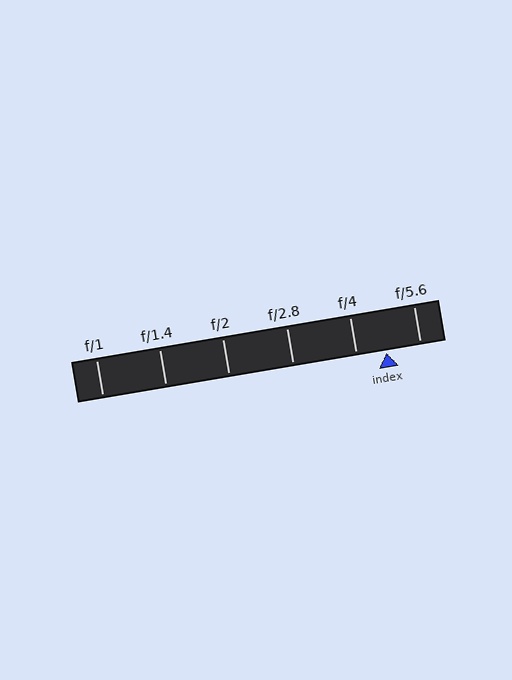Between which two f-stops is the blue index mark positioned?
The index mark is between f/4 and f/5.6.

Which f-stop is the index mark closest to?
The index mark is closest to f/4.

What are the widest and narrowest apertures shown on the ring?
The widest aperture shown is f/1 and the narrowest is f/5.6.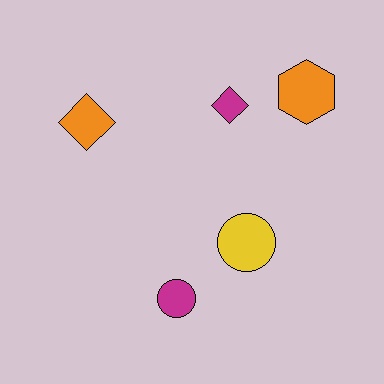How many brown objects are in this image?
There are no brown objects.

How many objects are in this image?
There are 5 objects.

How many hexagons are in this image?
There is 1 hexagon.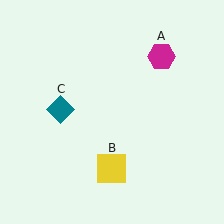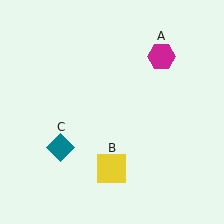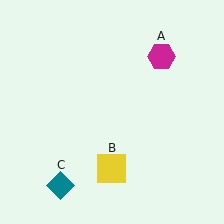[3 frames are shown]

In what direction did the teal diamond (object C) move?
The teal diamond (object C) moved down.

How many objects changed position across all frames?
1 object changed position: teal diamond (object C).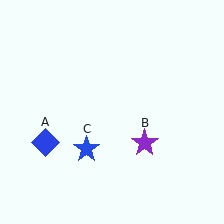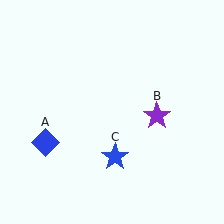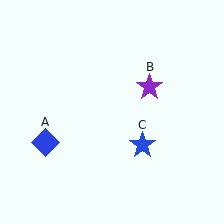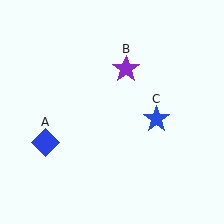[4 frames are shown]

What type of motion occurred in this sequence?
The purple star (object B), blue star (object C) rotated counterclockwise around the center of the scene.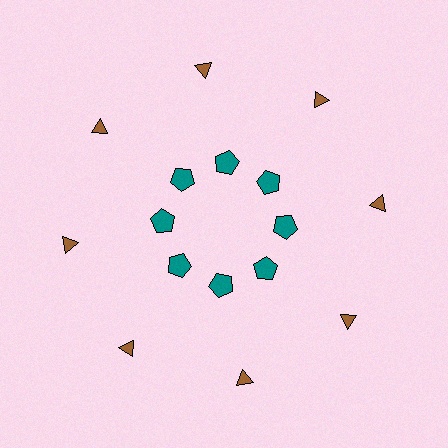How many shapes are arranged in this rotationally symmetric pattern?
There are 16 shapes, arranged in 8 groups of 2.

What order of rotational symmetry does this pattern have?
This pattern has 8-fold rotational symmetry.